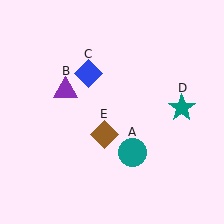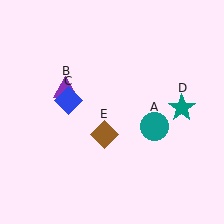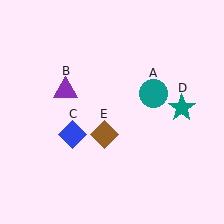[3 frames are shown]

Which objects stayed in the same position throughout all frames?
Purple triangle (object B) and teal star (object D) and brown diamond (object E) remained stationary.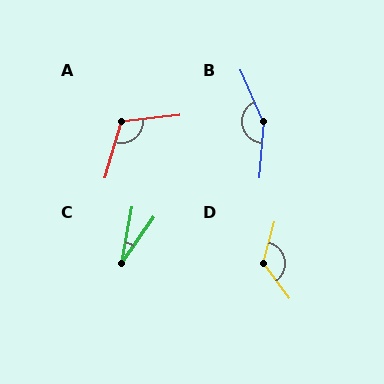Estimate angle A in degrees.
Approximately 112 degrees.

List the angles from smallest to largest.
C (25°), A (112°), D (128°), B (151°).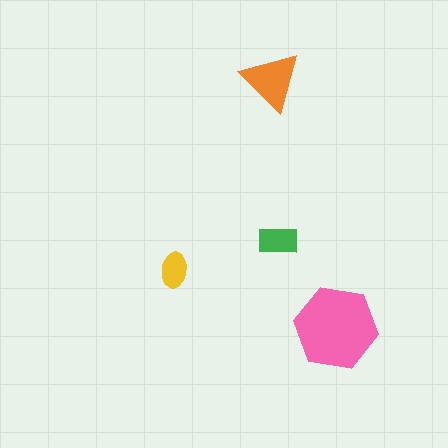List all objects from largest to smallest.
The pink hexagon, the orange triangle, the green rectangle, the yellow ellipse.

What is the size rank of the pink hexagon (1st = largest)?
1st.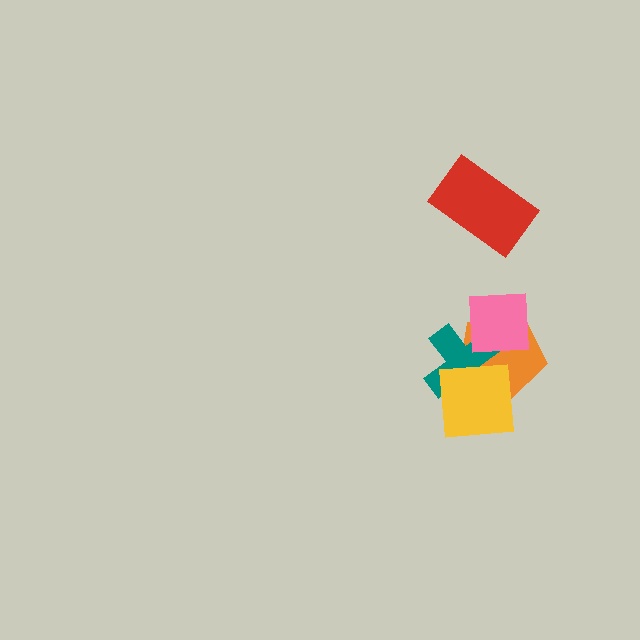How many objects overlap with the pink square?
2 objects overlap with the pink square.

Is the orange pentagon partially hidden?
Yes, it is partially covered by another shape.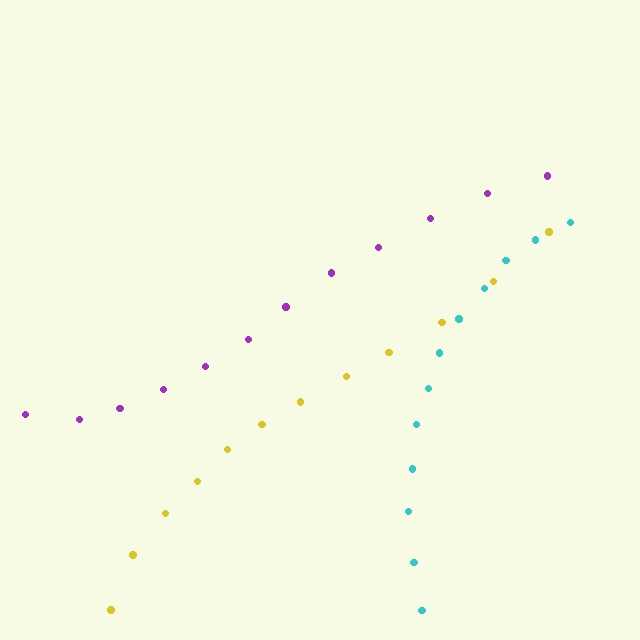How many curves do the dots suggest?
There are 3 distinct paths.